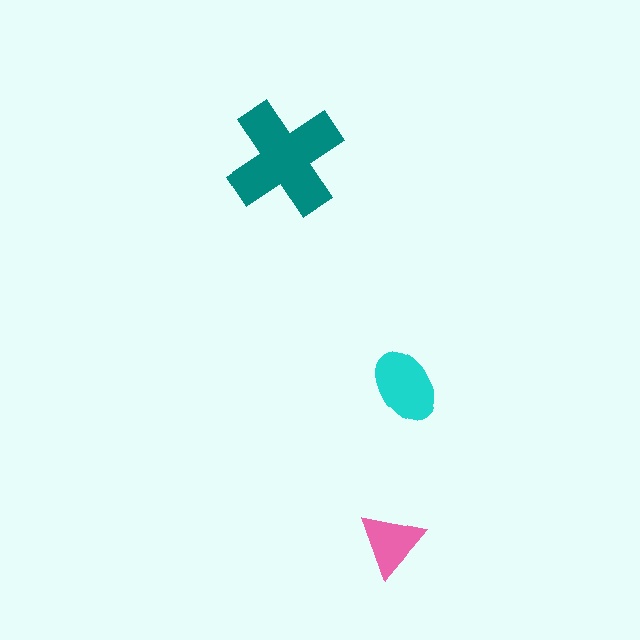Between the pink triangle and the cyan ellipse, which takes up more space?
The cyan ellipse.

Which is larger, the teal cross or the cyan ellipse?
The teal cross.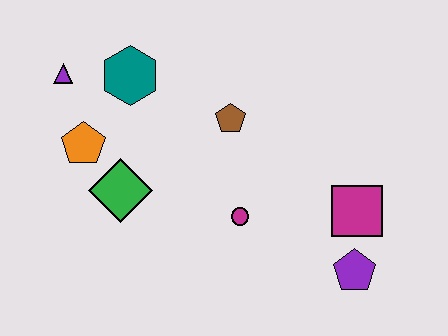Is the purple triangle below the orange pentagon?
No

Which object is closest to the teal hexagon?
The purple triangle is closest to the teal hexagon.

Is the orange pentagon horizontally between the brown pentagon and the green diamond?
No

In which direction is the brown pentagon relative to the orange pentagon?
The brown pentagon is to the right of the orange pentagon.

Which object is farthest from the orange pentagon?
The purple pentagon is farthest from the orange pentagon.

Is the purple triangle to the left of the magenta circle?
Yes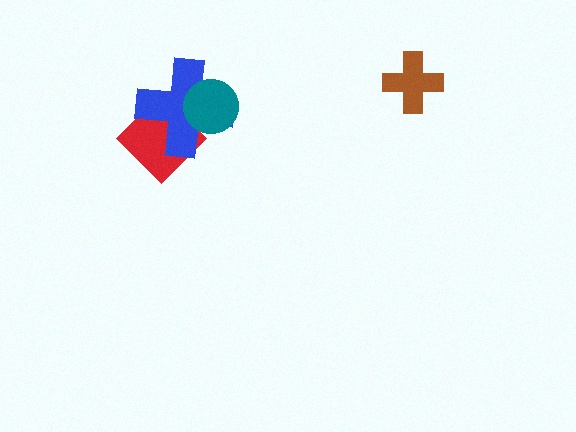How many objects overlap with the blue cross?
2 objects overlap with the blue cross.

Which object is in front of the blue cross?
The teal circle is in front of the blue cross.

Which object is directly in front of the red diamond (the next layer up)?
The blue cross is directly in front of the red diamond.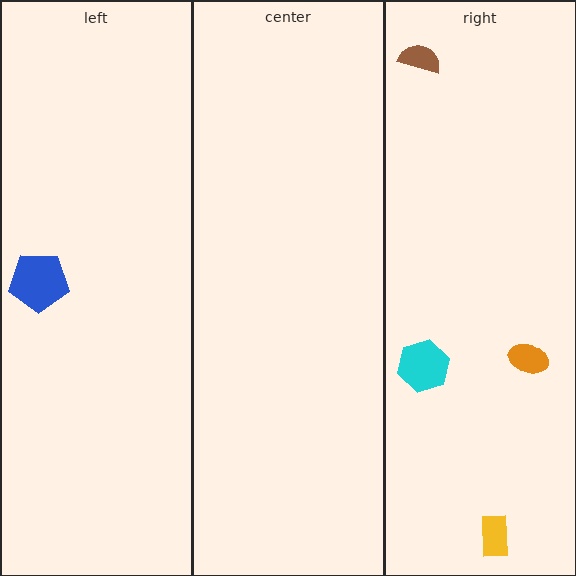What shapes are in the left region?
The blue pentagon.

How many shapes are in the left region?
1.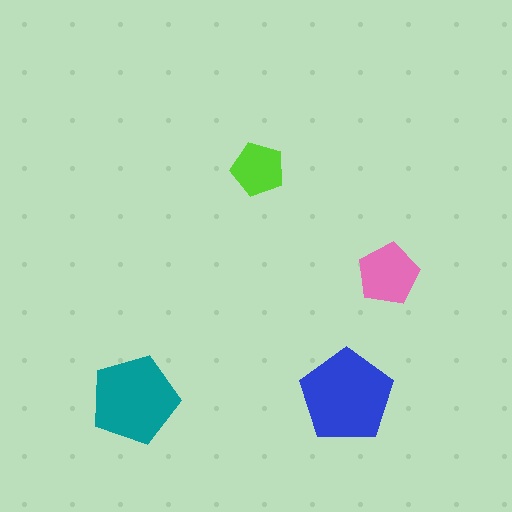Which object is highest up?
The lime pentagon is topmost.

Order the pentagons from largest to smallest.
the blue one, the teal one, the pink one, the lime one.